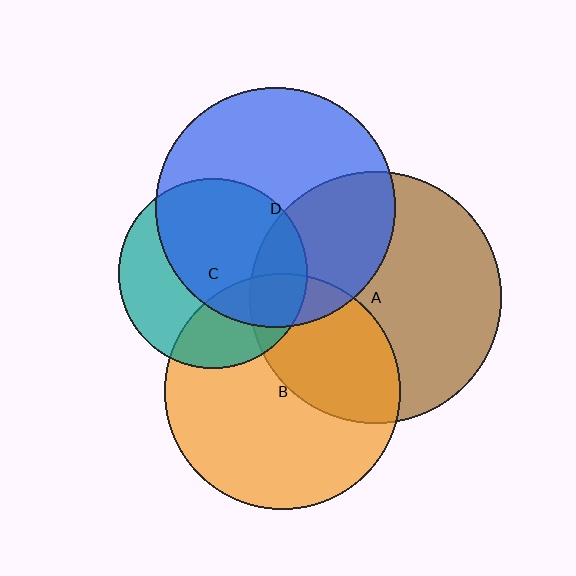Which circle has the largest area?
Circle A (brown).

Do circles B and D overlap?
Yes.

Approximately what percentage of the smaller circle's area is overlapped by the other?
Approximately 15%.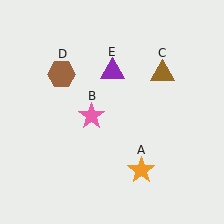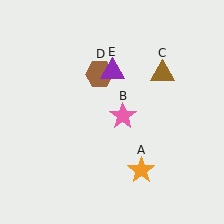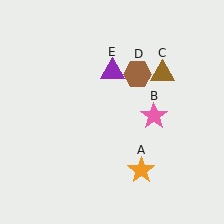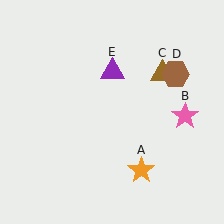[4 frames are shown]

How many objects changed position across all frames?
2 objects changed position: pink star (object B), brown hexagon (object D).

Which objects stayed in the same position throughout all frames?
Orange star (object A) and brown triangle (object C) and purple triangle (object E) remained stationary.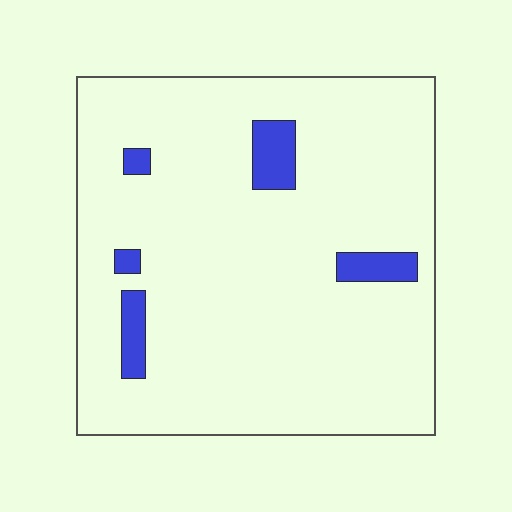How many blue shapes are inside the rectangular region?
5.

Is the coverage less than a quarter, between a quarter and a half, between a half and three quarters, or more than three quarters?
Less than a quarter.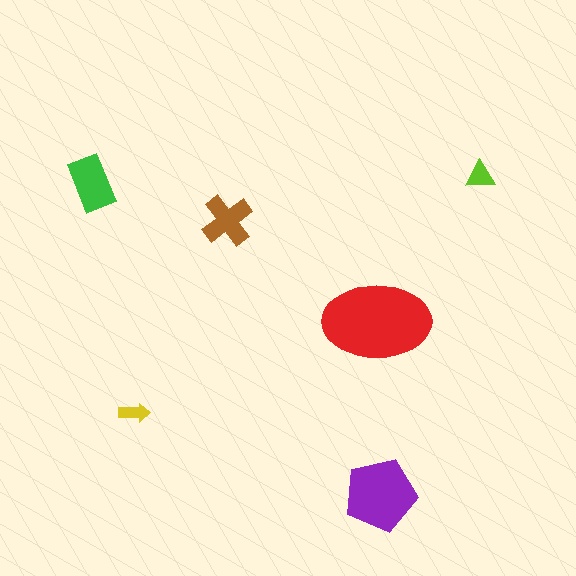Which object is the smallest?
The yellow arrow.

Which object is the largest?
The red ellipse.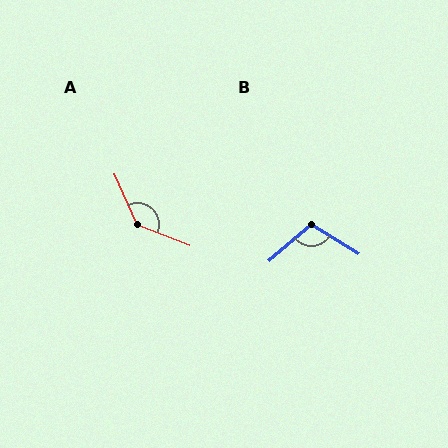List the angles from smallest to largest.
B (108°), A (135°).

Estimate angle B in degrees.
Approximately 108 degrees.